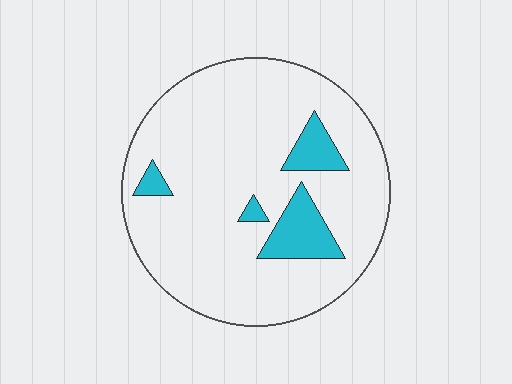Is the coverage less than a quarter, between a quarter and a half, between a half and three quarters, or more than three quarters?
Less than a quarter.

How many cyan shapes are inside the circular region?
4.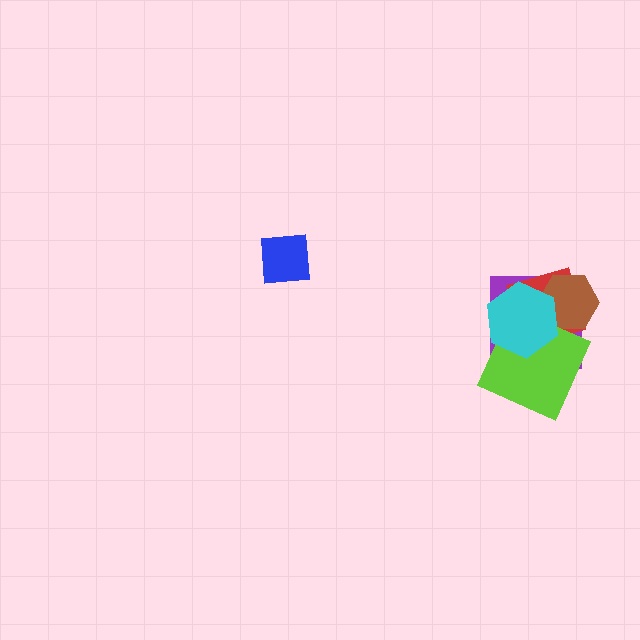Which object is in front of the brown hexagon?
The cyan hexagon is in front of the brown hexagon.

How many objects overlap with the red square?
4 objects overlap with the red square.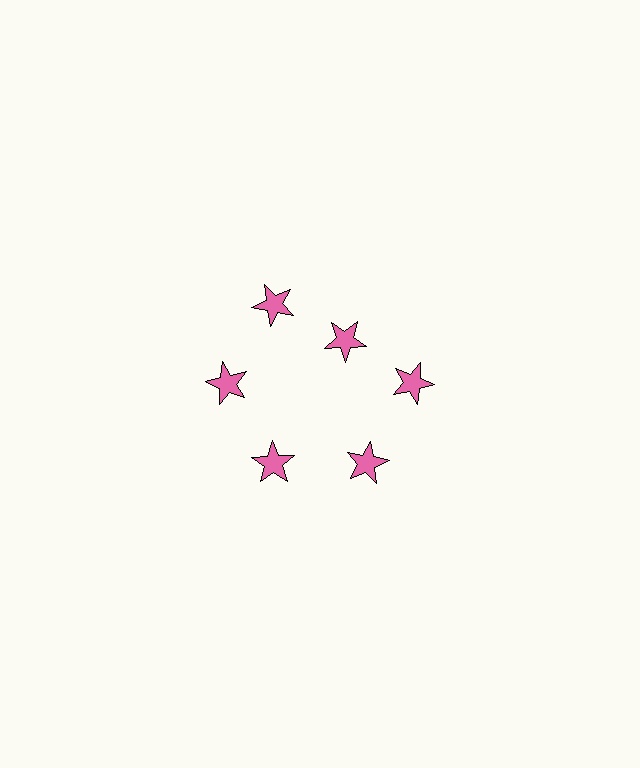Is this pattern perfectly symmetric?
No. The 6 pink stars are arranged in a ring, but one element near the 1 o'clock position is pulled inward toward the center, breaking the 6-fold rotational symmetry.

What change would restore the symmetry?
The symmetry would be restored by moving it outward, back onto the ring so that all 6 stars sit at equal angles and equal distance from the center.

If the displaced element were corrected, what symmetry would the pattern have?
It would have 6-fold rotational symmetry — the pattern would map onto itself every 60 degrees.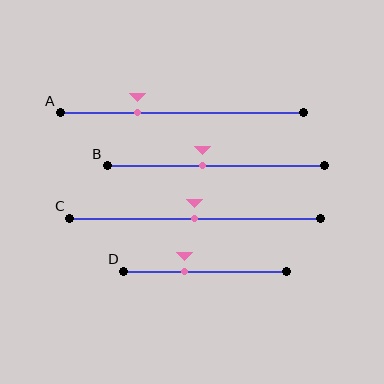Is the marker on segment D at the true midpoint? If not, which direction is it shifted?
No, the marker on segment D is shifted to the left by about 12% of the segment length.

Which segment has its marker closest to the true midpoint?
Segment C has its marker closest to the true midpoint.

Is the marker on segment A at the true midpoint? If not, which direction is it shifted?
No, the marker on segment A is shifted to the left by about 18% of the segment length.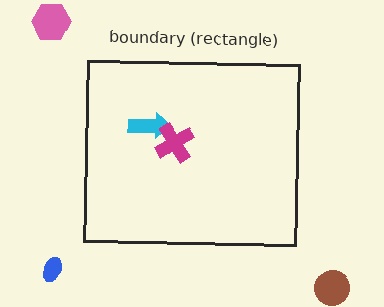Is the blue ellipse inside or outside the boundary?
Outside.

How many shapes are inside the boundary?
2 inside, 3 outside.